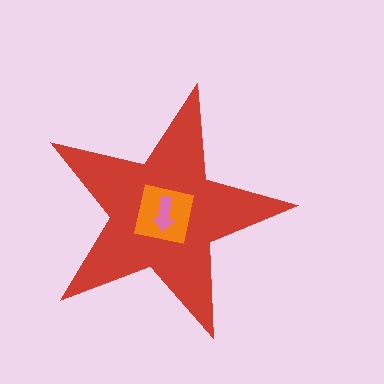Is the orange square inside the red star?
Yes.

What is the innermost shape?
The pink arrow.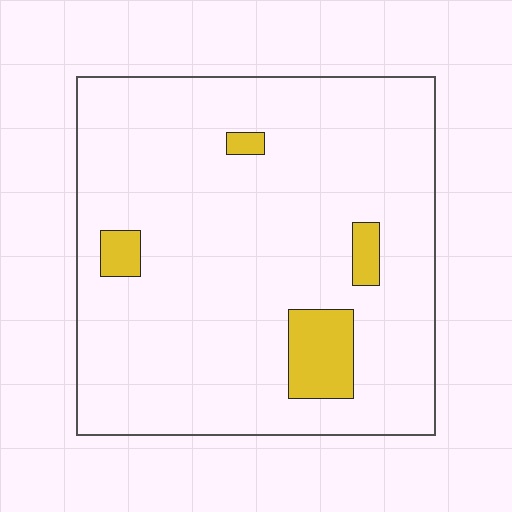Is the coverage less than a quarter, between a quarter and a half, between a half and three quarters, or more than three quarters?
Less than a quarter.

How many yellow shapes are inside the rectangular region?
4.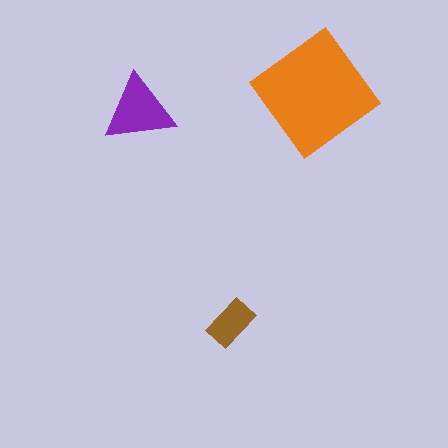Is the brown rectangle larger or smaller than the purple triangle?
Smaller.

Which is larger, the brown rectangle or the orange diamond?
The orange diamond.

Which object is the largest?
The orange diamond.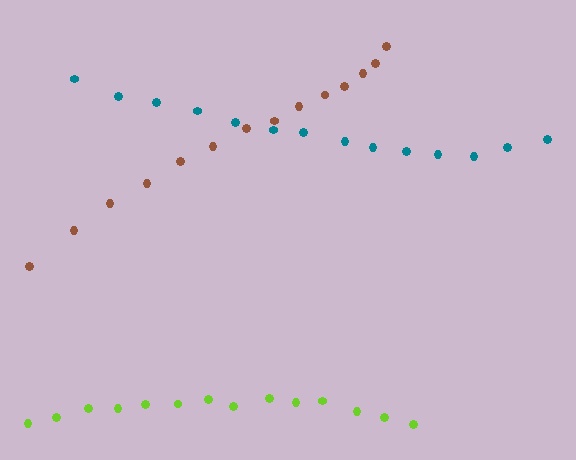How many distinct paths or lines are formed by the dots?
There are 3 distinct paths.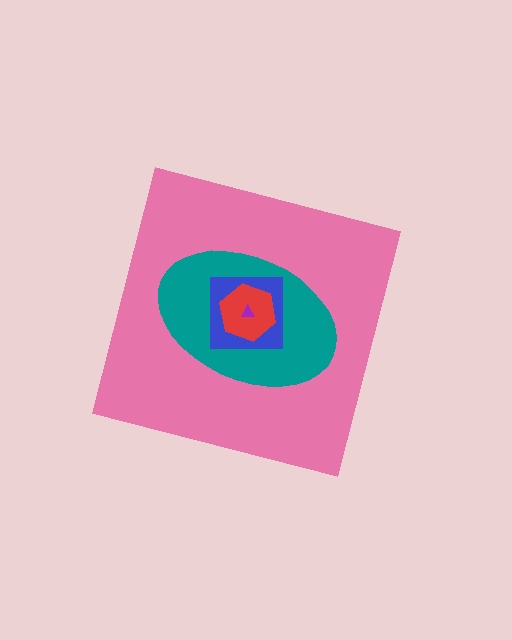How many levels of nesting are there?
5.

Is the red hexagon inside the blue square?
Yes.